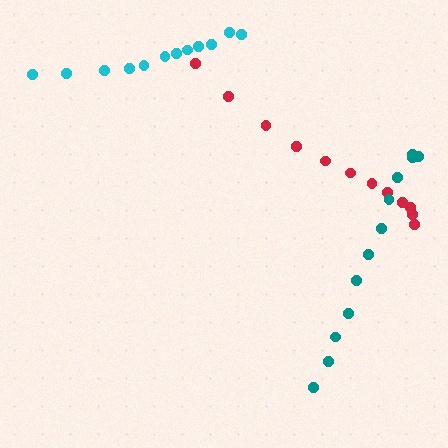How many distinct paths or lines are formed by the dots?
There are 3 distinct paths.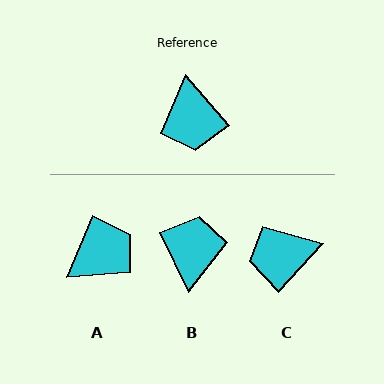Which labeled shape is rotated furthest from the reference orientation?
B, about 165 degrees away.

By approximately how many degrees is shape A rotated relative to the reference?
Approximately 116 degrees counter-clockwise.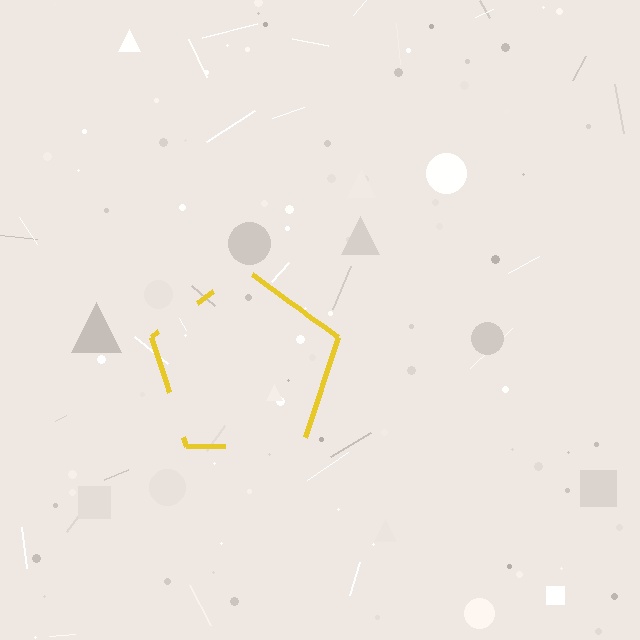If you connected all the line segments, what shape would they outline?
They would outline a pentagon.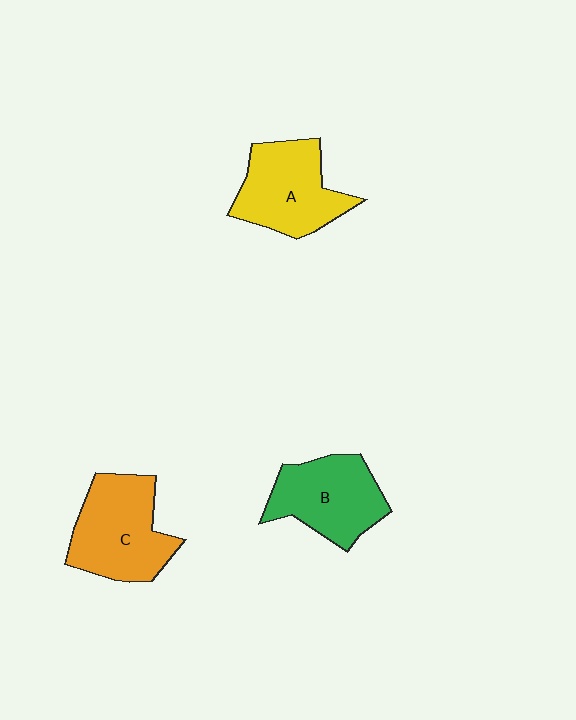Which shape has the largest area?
Shape C (orange).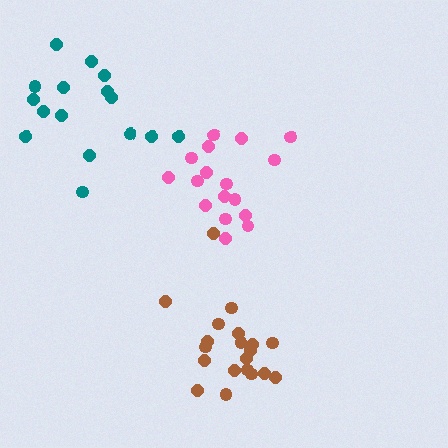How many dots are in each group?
Group 1: 20 dots, Group 2: 17 dots, Group 3: 16 dots (53 total).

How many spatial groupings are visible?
There are 3 spatial groupings.